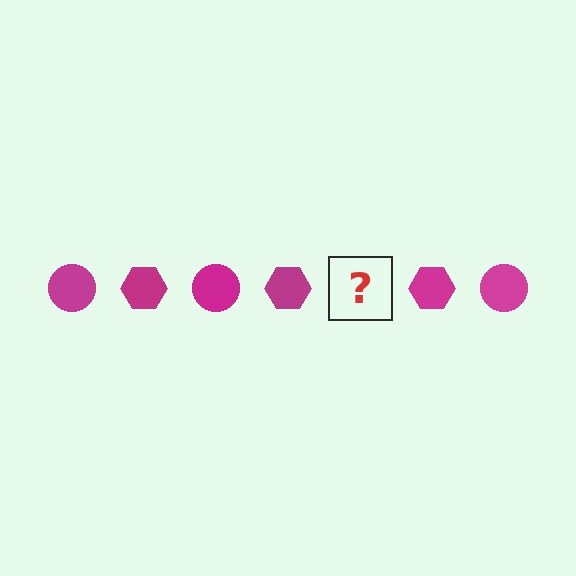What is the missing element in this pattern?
The missing element is a magenta circle.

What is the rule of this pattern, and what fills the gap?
The rule is that the pattern cycles through circle, hexagon shapes in magenta. The gap should be filled with a magenta circle.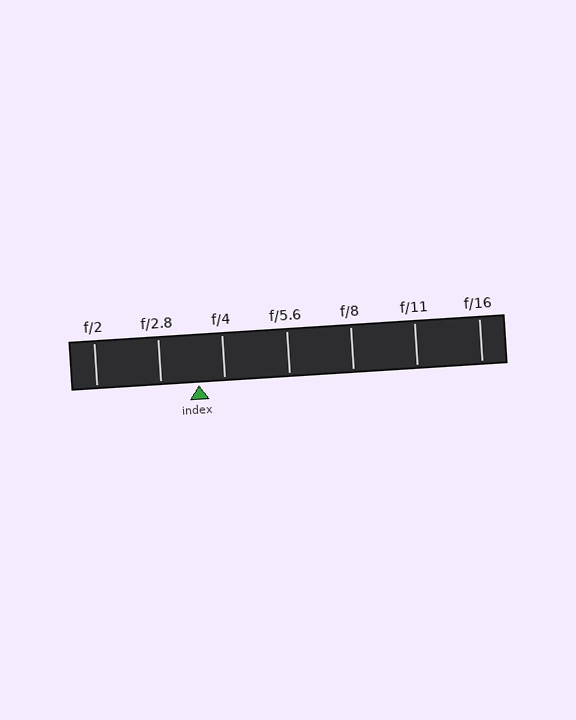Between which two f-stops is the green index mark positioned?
The index mark is between f/2.8 and f/4.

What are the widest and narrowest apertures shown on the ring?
The widest aperture shown is f/2 and the narrowest is f/16.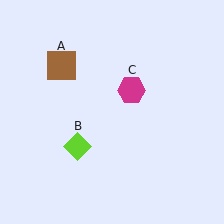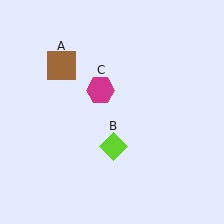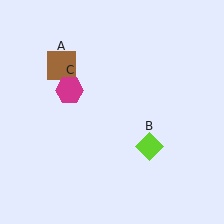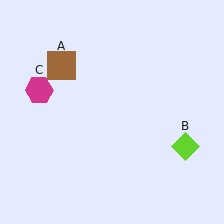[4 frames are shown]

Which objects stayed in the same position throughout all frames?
Brown square (object A) remained stationary.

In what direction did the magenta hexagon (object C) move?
The magenta hexagon (object C) moved left.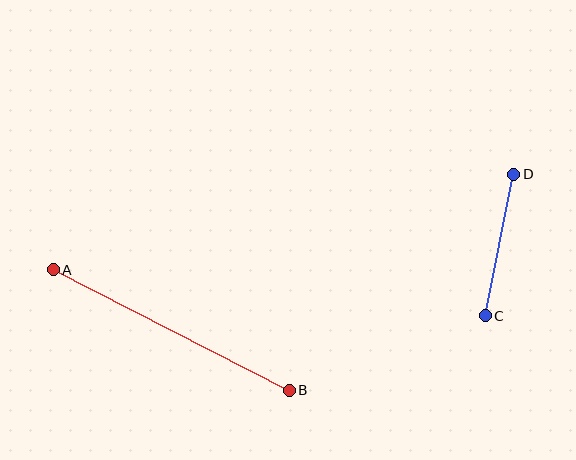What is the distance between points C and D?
The distance is approximately 144 pixels.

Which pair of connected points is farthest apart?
Points A and B are farthest apart.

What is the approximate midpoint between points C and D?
The midpoint is at approximately (500, 245) pixels.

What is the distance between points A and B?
The distance is approximately 265 pixels.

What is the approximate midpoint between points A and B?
The midpoint is at approximately (171, 330) pixels.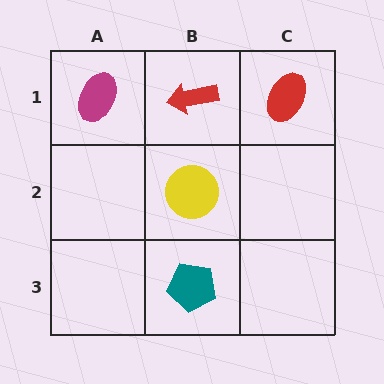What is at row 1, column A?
A magenta ellipse.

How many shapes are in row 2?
1 shape.